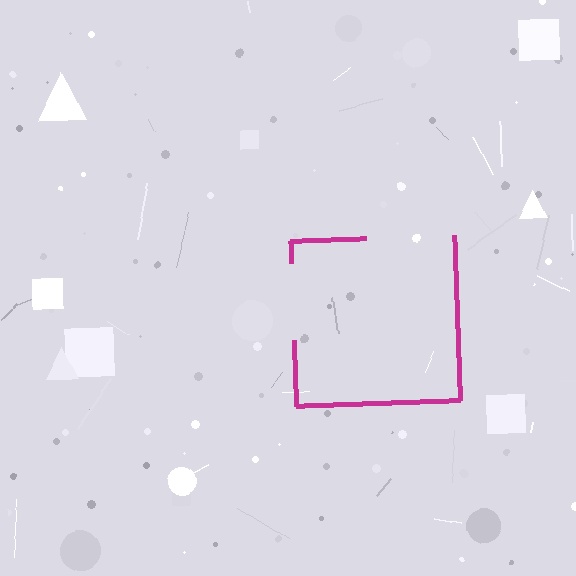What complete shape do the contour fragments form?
The contour fragments form a square.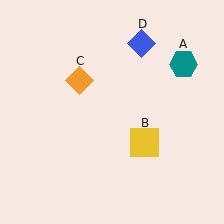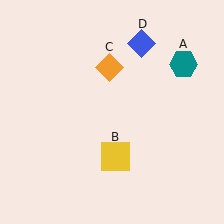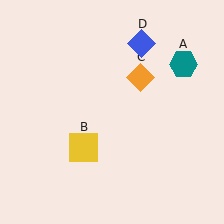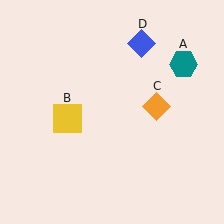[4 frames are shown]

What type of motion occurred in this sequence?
The yellow square (object B), orange diamond (object C) rotated clockwise around the center of the scene.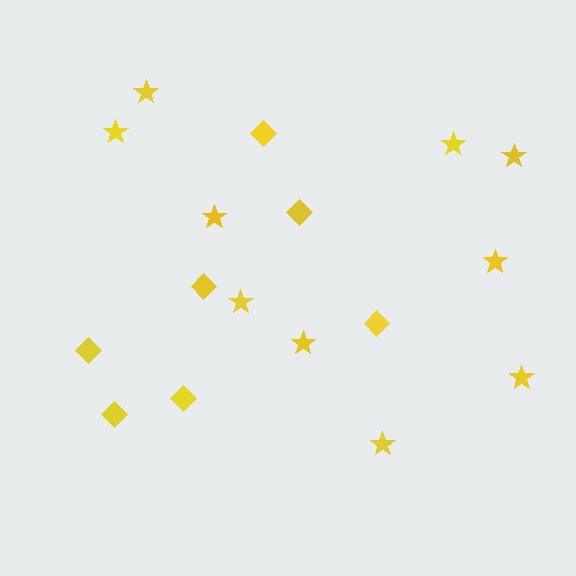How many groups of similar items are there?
There are 2 groups: one group of diamonds (7) and one group of stars (10).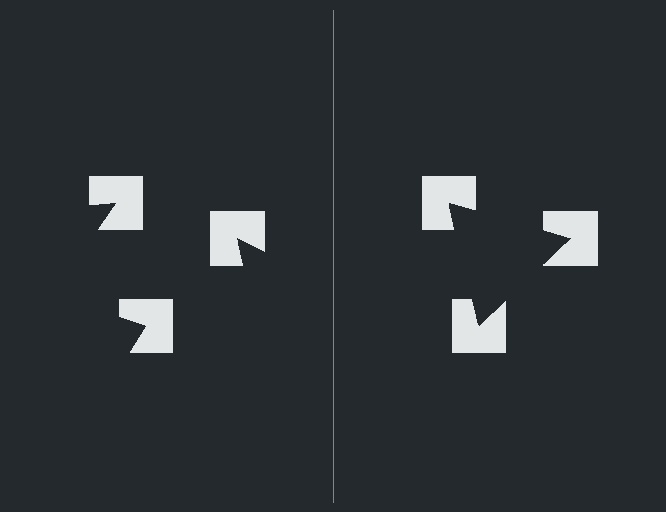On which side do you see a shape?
An illusory triangle appears on the right side. On the left side the wedge cuts are rotated, so no coherent shape forms.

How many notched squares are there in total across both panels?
6 — 3 on each side.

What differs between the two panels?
The notched squares are positioned identically on both sides; only the wedge orientations differ. On the right they align to a triangle; on the left they are misaligned.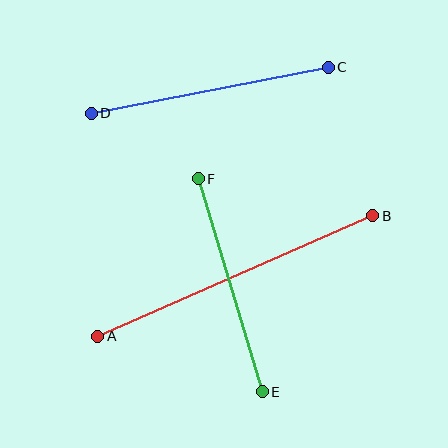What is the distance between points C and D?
The distance is approximately 241 pixels.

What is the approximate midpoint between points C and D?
The midpoint is at approximately (210, 90) pixels.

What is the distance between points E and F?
The distance is approximately 223 pixels.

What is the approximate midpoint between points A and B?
The midpoint is at approximately (235, 276) pixels.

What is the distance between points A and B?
The distance is approximately 300 pixels.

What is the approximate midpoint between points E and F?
The midpoint is at approximately (230, 285) pixels.